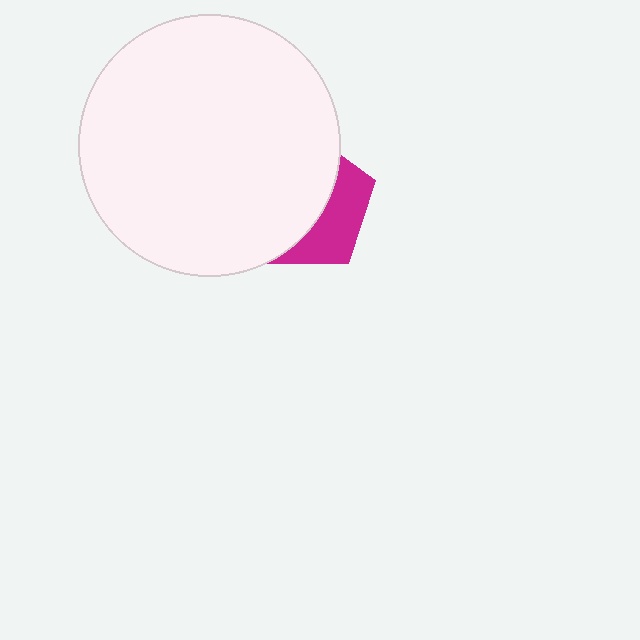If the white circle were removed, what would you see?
You would see the complete magenta pentagon.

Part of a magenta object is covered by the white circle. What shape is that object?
It is a pentagon.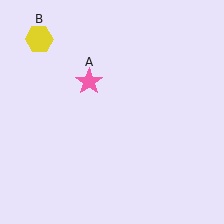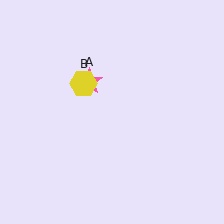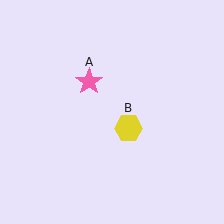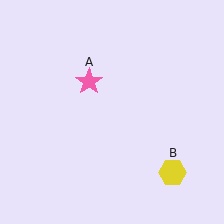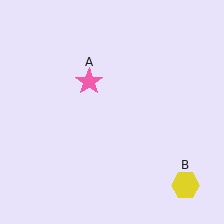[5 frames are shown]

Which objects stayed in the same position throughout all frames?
Pink star (object A) remained stationary.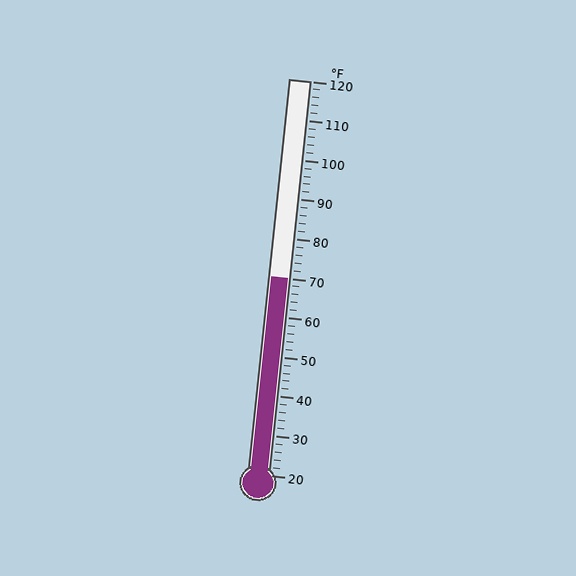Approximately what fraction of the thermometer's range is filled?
The thermometer is filled to approximately 50% of its range.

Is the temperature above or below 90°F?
The temperature is below 90°F.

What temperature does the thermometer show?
The thermometer shows approximately 70°F.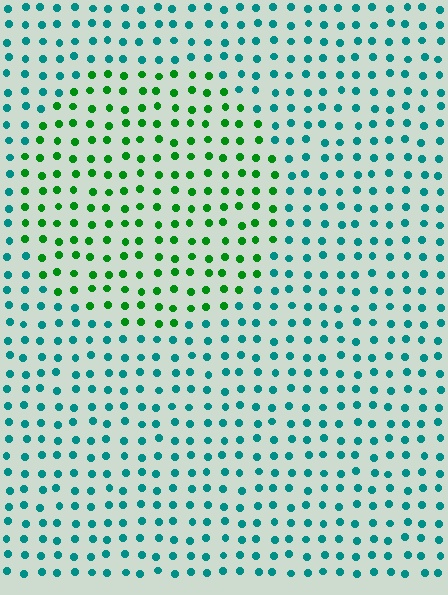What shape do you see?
I see a circle.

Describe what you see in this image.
The image is filled with small teal elements in a uniform arrangement. A circle-shaped region is visible where the elements are tinted to a slightly different hue, forming a subtle color boundary.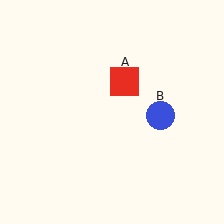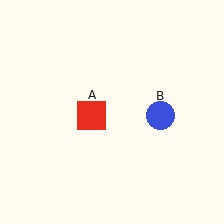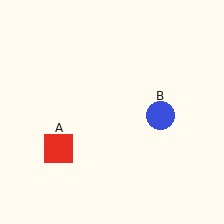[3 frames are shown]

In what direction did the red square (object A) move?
The red square (object A) moved down and to the left.